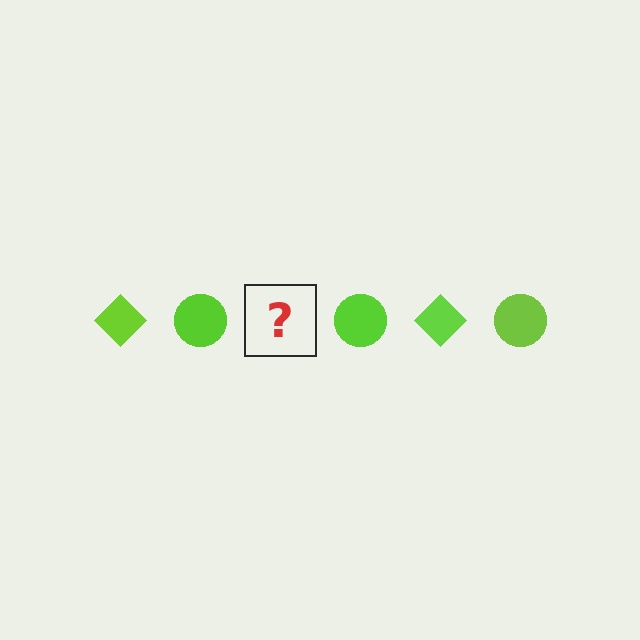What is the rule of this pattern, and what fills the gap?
The rule is that the pattern cycles through diamond, circle shapes in lime. The gap should be filled with a lime diamond.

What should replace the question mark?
The question mark should be replaced with a lime diamond.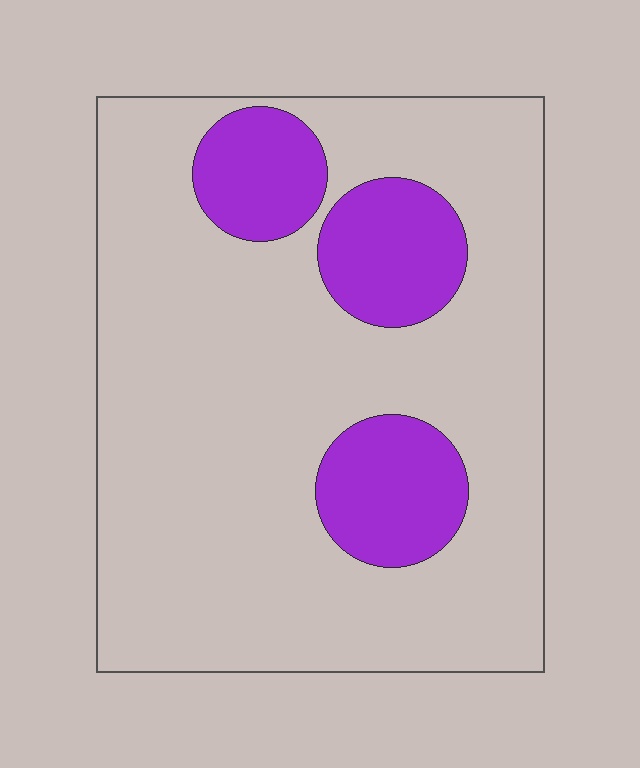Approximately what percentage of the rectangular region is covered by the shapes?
Approximately 20%.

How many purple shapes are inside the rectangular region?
3.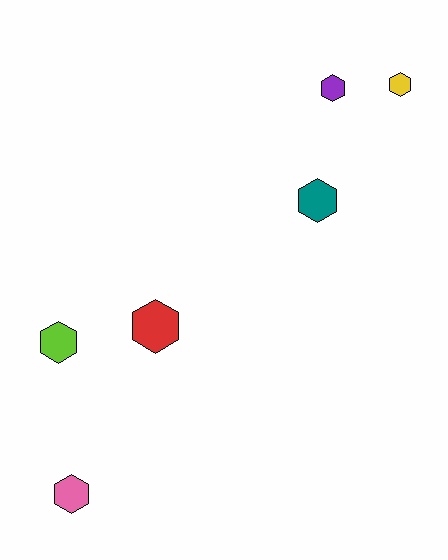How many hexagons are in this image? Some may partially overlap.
There are 6 hexagons.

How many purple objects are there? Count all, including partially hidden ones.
There is 1 purple object.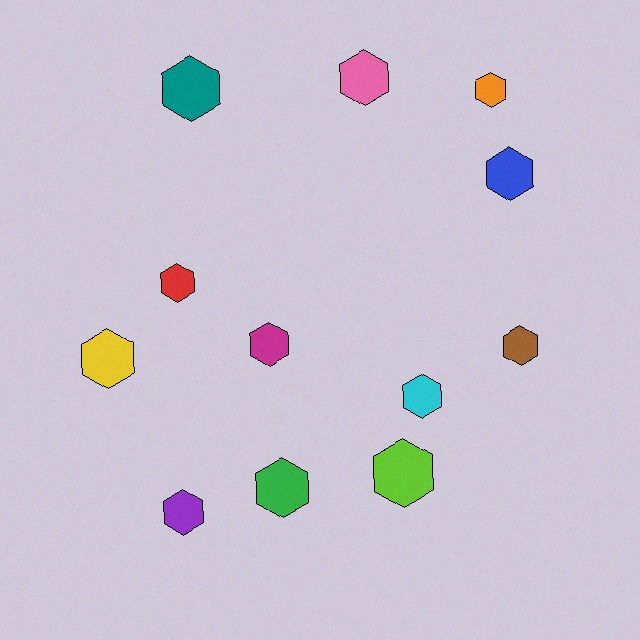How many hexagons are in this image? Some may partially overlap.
There are 12 hexagons.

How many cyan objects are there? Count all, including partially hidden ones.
There is 1 cyan object.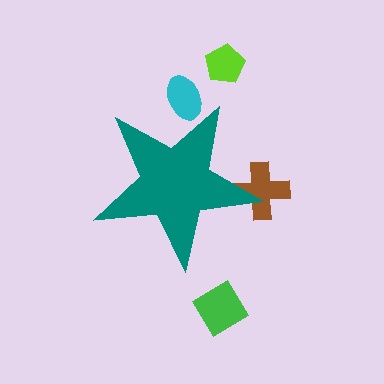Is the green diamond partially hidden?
No, the green diamond is fully visible.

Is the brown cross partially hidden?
Yes, the brown cross is partially hidden behind the teal star.